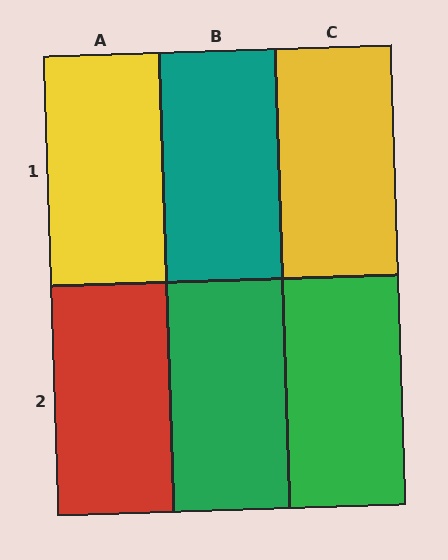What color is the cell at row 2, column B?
Green.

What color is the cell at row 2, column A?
Red.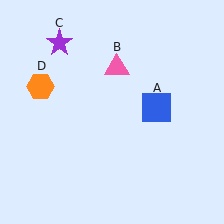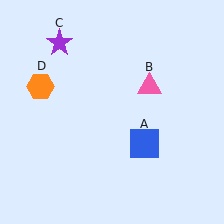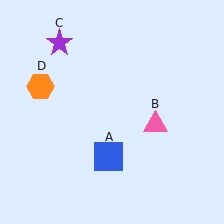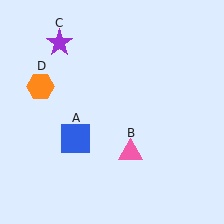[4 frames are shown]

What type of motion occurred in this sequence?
The blue square (object A), pink triangle (object B) rotated clockwise around the center of the scene.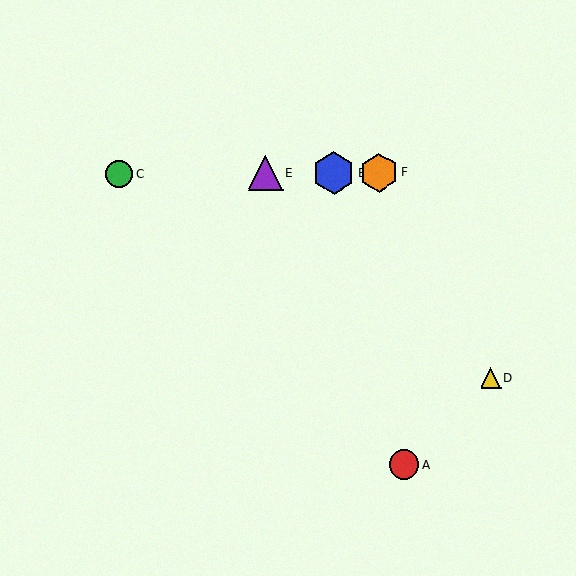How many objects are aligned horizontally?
4 objects (B, C, E, F) are aligned horizontally.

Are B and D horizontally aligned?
No, B is at y≈173 and D is at y≈378.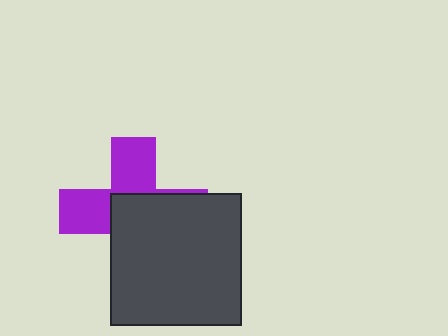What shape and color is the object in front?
The object in front is a dark gray rectangle.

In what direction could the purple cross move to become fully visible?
The purple cross could move toward the upper-left. That would shift it out from behind the dark gray rectangle entirely.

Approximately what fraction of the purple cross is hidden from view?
Roughly 56% of the purple cross is hidden behind the dark gray rectangle.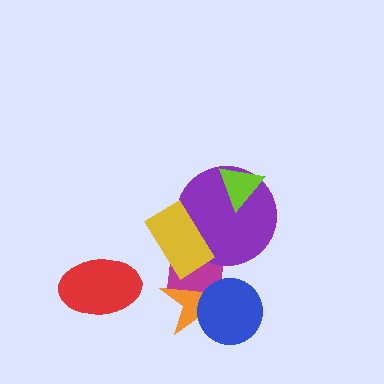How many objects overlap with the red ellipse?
0 objects overlap with the red ellipse.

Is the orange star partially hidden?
Yes, it is partially covered by another shape.